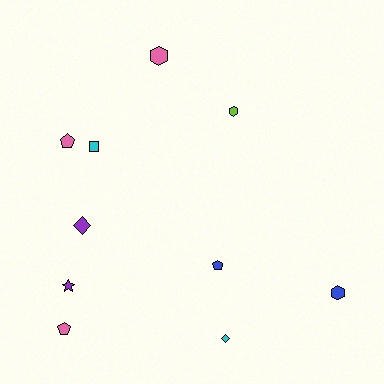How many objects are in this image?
There are 10 objects.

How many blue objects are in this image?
There are 2 blue objects.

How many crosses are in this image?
There are no crosses.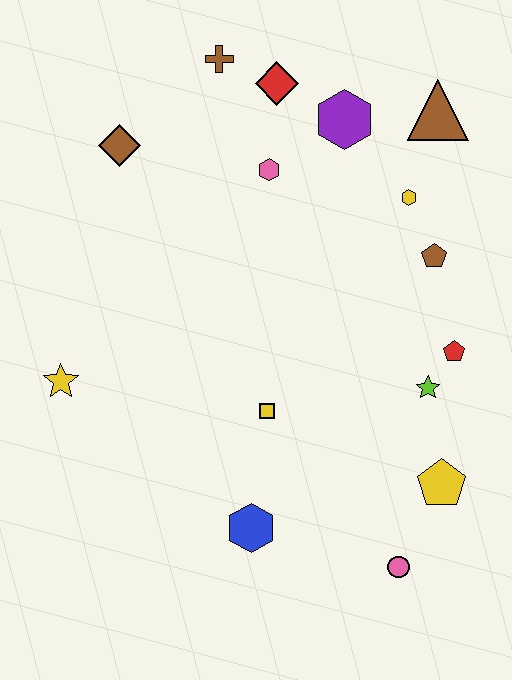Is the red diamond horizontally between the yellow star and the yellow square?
No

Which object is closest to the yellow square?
The blue hexagon is closest to the yellow square.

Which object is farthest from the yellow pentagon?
The brown cross is farthest from the yellow pentagon.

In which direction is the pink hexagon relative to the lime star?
The pink hexagon is above the lime star.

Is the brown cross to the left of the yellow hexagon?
Yes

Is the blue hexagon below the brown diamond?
Yes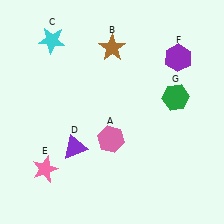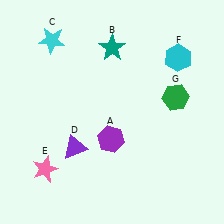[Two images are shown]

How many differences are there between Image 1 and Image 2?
There are 3 differences between the two images.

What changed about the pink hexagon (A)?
In Image 1, A is pink. In Image 2, it changed to purple.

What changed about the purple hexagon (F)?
In Image 1, F is purple. In Image 2, it changed to cyan.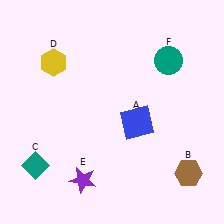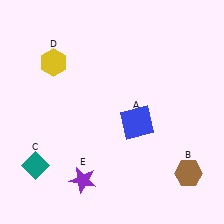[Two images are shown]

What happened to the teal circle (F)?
The teal circle (F) was removed in Image 2. It was in the top-right area of Image 1.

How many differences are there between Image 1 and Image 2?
There is 1 difference between the two images.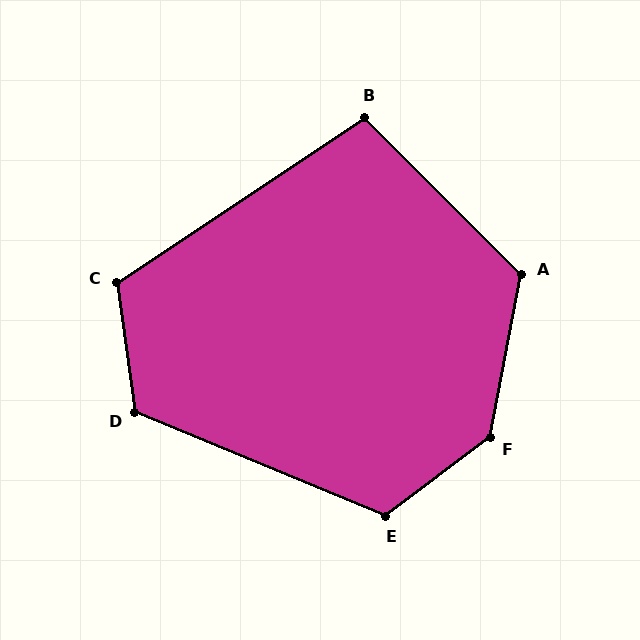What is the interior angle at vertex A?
Approximately 124 degrees (obtuse).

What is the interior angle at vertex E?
Approximately 121 degrees (obtuse).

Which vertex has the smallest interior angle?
B, at approximately 102 degrees.